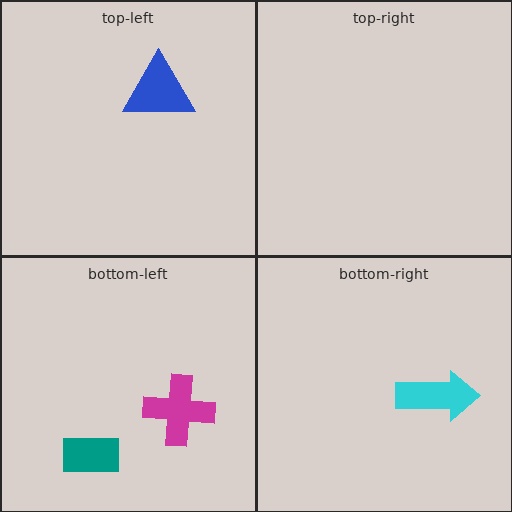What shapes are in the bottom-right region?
The cyan arrow.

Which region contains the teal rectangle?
The bottom-left region.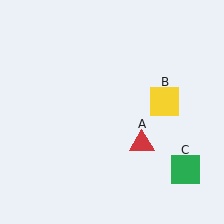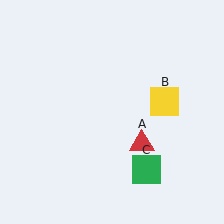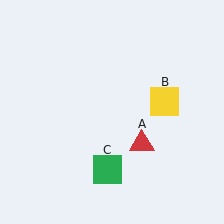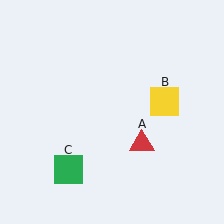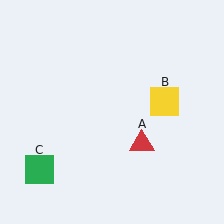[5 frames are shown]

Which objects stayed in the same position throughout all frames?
Red triangle (object A) and yellow square (object B) remained stationary.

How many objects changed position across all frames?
1 object changed position: green square (object C).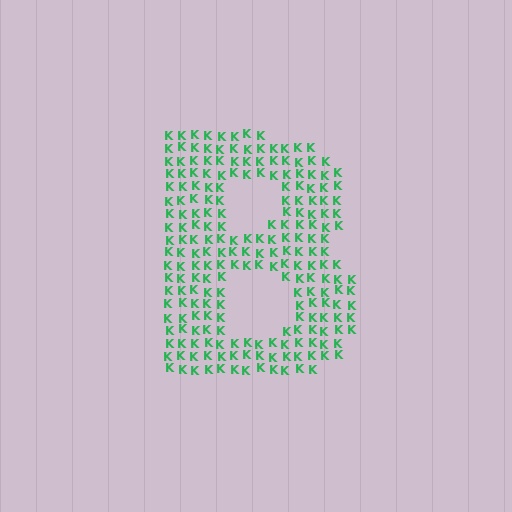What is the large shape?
The large shape is the letter B.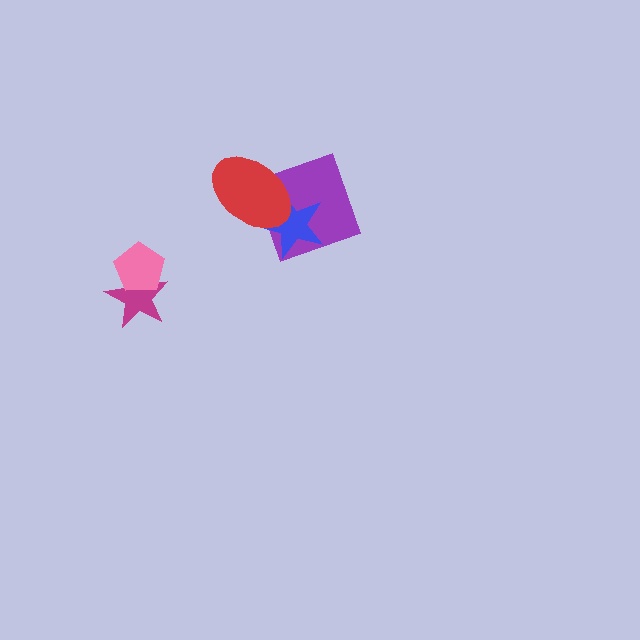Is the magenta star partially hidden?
Yes, it is partially covered by another shape.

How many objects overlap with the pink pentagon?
1 object overlaps with the pink pentagon.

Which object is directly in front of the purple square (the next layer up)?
The blue star is directly in front of the purple square.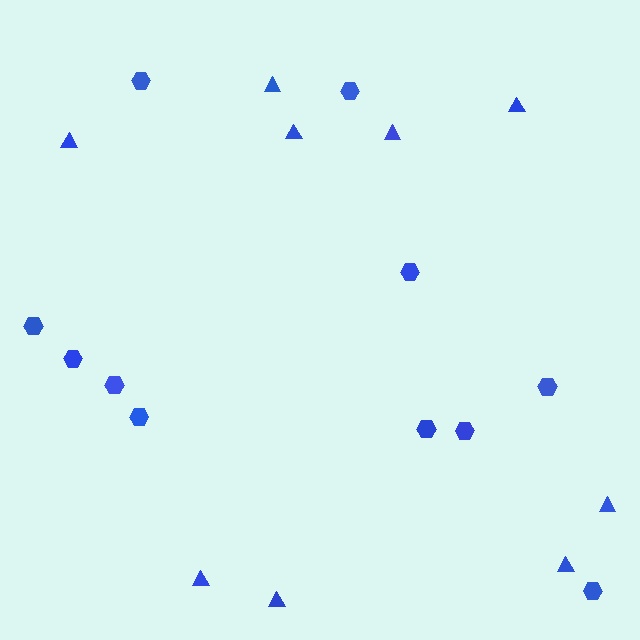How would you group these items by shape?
There are 2 groups: one group of triangles (9) and one group of hexagons (11).